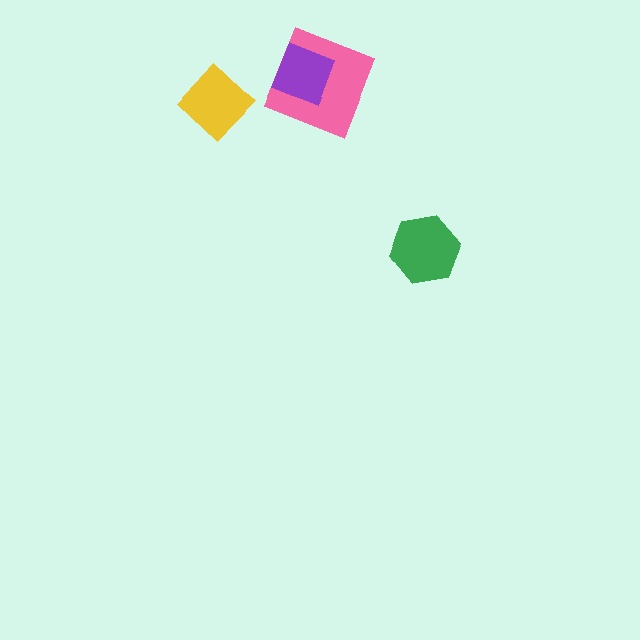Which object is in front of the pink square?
The purple diamond is in front of the pink square.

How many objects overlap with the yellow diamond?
0 objects overlap with the yellow diamond.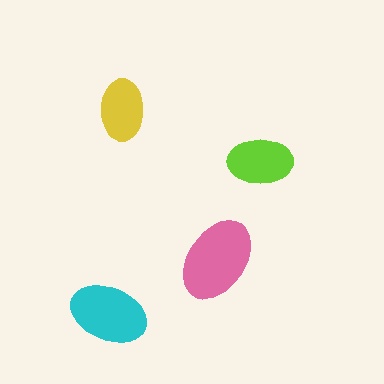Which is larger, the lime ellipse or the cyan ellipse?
The cyan one.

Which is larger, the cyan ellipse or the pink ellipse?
The pink one.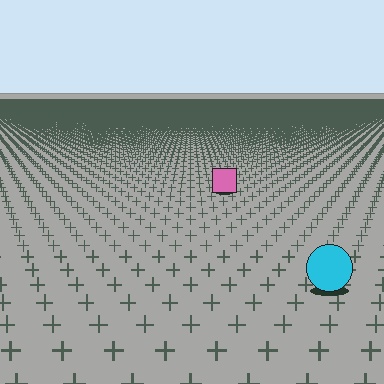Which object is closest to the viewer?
The cyan circle is closest. The texture marks near it are larger and more spread out.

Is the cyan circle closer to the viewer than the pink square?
Yes. The cyan circle is closer — you can tell from the texture gradient: the ground texture is coarser near it.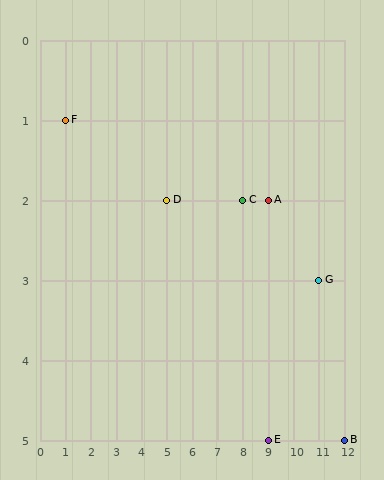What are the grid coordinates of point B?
Point B is at grid coordinates (12, 5).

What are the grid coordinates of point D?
Point D is at grid coordinates (5, 2).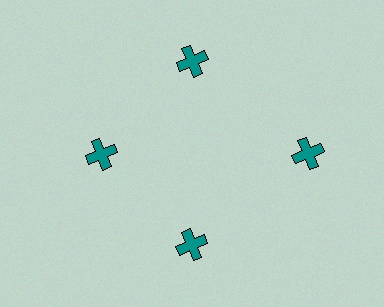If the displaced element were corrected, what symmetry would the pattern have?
It would have 4-fold rotational symmetry — the pattern would map onto itself every 90 degrees.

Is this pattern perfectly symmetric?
No. The 4 teal crosses are arranged in a ring, but one element near the 3 o'clock position is pushed outward from the center, breaking the 4-fold rotational symmetry.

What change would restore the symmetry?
The symmetry would be restored by moving it inward, back onto the ring so that all 4 crosses sit at equal angles and equal distance from the center.